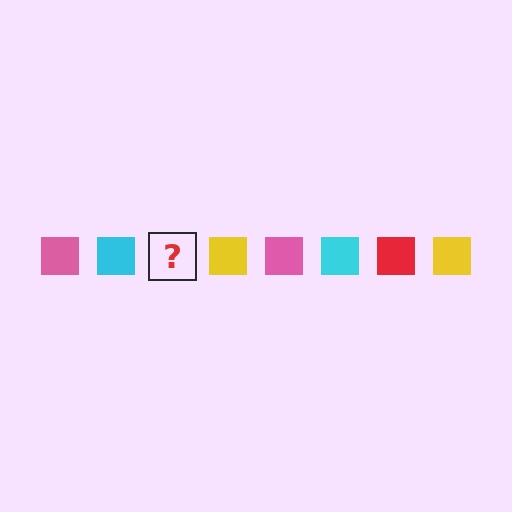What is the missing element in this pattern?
The missing element is a red square.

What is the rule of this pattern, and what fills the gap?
The rule is that the pattern cycles through pink, cyan, red, yellow squares. The gap should be filled with a red square.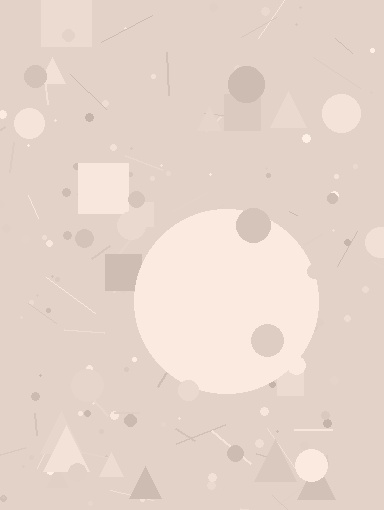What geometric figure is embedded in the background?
A circle is embedded in the background.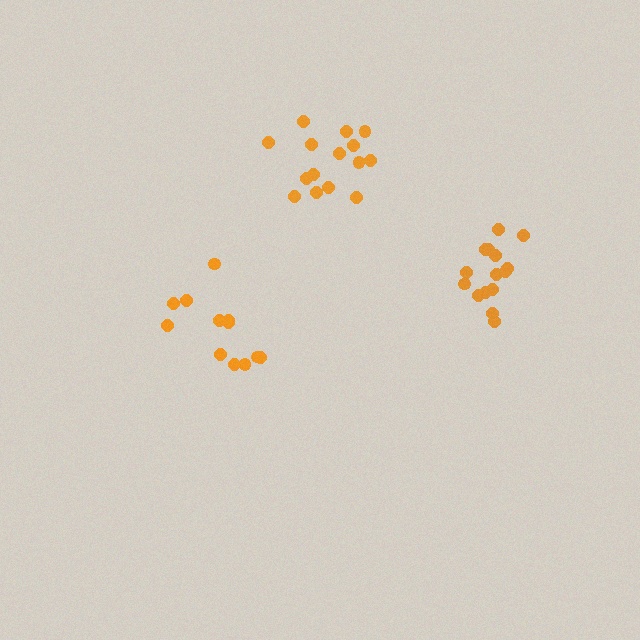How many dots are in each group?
Group 1: 15 dots, Group 2: 15 dots, Group 3: 12 dots (42 total).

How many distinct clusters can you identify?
There are 3 distinct clusters.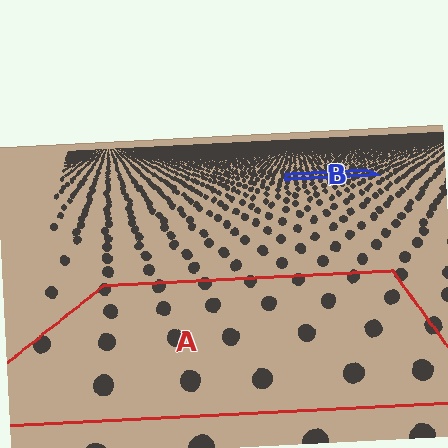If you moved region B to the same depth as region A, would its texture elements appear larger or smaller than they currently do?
They would appear larger. At a closer depth, the same texture elements are projected at a bigger on-screen size.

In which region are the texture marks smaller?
The texture marks are smaller in region B, because it is farther away.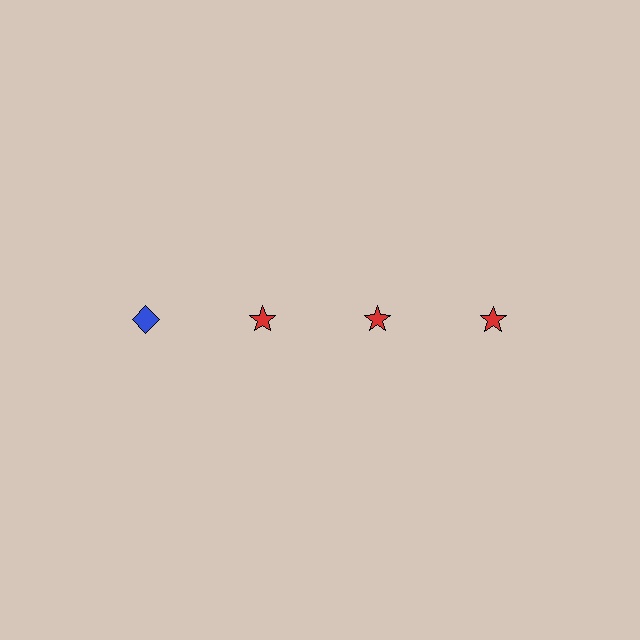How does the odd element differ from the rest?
It differs in both color (blue instead of red) and shape (diamond instead of star).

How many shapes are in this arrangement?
There are 4 shapes arranged in a grid pattern.